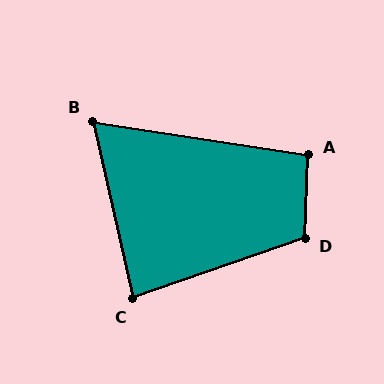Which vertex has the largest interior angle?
D, at approximately 111 degrees.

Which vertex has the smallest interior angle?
B, at approximately 69 degrees.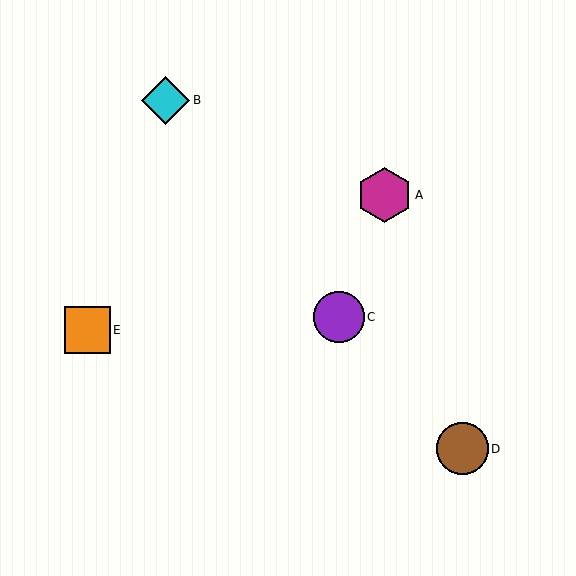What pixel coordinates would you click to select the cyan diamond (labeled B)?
Click at (166, 100) to select the cyan diamond B.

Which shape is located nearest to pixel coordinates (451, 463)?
The brown circle (labeled D) at (462, 449) is nearest to that location.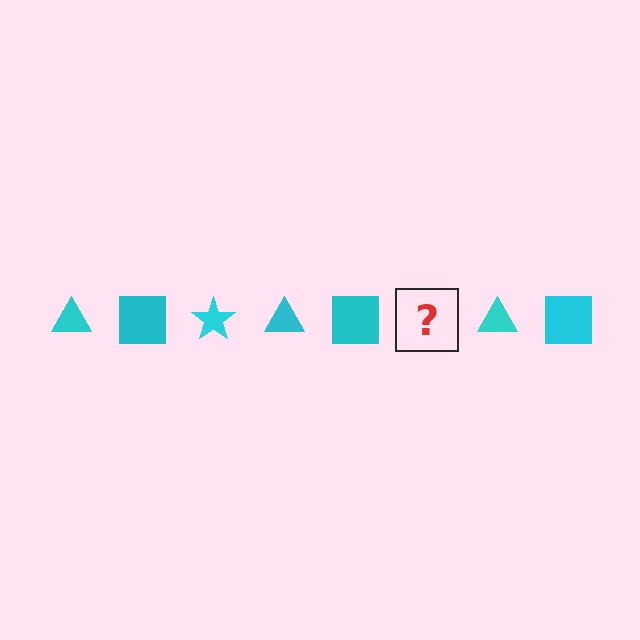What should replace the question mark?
The question mark should be replaced with a cyan star.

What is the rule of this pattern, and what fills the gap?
The rule is that the pattern cycles through triangle, square, star shapes in cyan. The gap should be filled with a cyan star.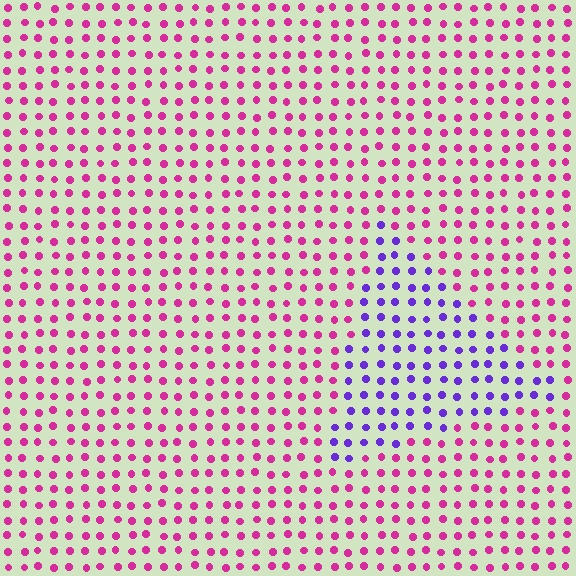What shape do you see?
I see a triangle.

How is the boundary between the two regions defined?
The boundary is defined purely by a slight shift in hue (about 59 degrees). Spacing, size, and orientation are identical on both sides.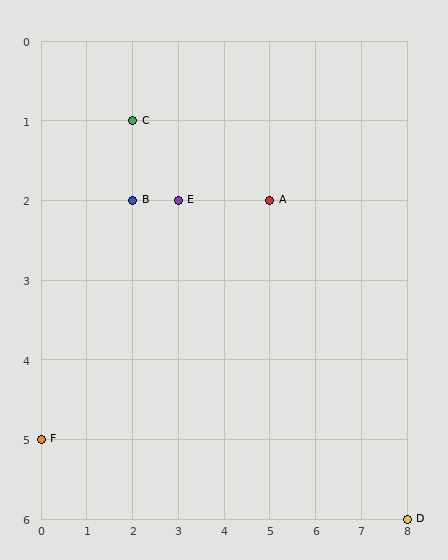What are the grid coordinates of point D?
Point D is at grid coordinates (8, 6).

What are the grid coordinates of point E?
Point E is at grid coordinates (3, 2).